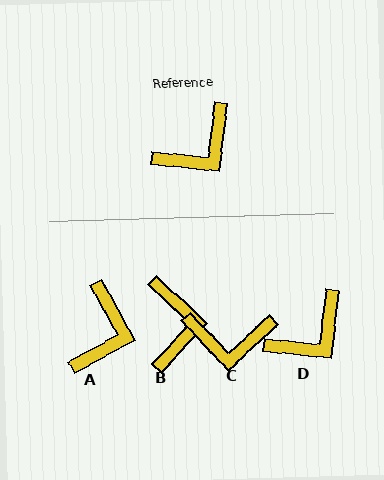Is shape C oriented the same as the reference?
No, it is off by about 40 degrees.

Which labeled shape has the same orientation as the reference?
D.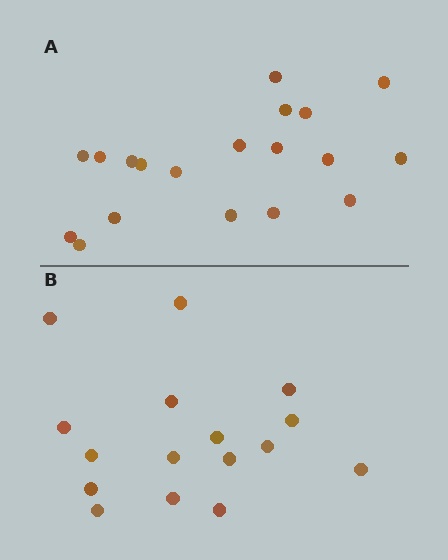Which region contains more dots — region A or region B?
Region A (the top region) has more dots.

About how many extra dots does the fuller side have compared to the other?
Region A has just a few more — roughly 2 or 3 more dots than region B.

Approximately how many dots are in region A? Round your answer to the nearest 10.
About 20 dots. (The exact count is 19, which rounds to 20.)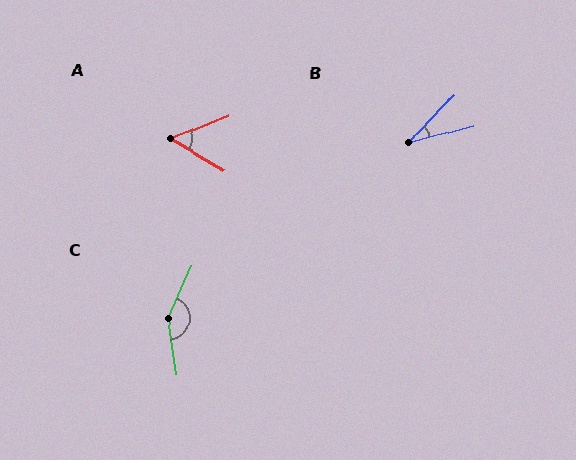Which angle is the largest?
C, at approximately 147 degrees.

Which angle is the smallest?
B, at approximately 31 degrees.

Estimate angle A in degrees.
Approximately 53 degrees.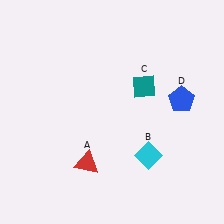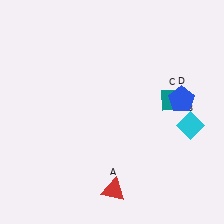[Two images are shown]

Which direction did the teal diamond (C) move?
The teal diamond (C) moved right.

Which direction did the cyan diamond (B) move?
The cyan diamond (B) moved right.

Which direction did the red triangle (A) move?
The red triangle (A) moved down.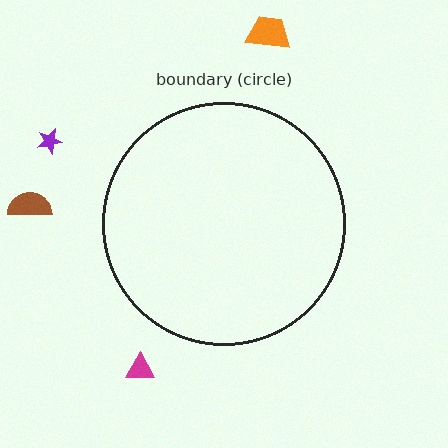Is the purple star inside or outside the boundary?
Outside.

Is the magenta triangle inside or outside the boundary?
Outside.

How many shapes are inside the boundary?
0 inside, 4 outside.